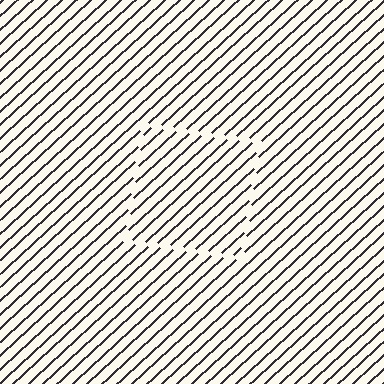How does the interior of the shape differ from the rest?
The interior of the shape contains the same grating, shifted by half a period — the contour is defined by the phase discontinuity where line-ends from the inner and outer gratings abut.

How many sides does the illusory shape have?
4 sides — the line-ends trace a square.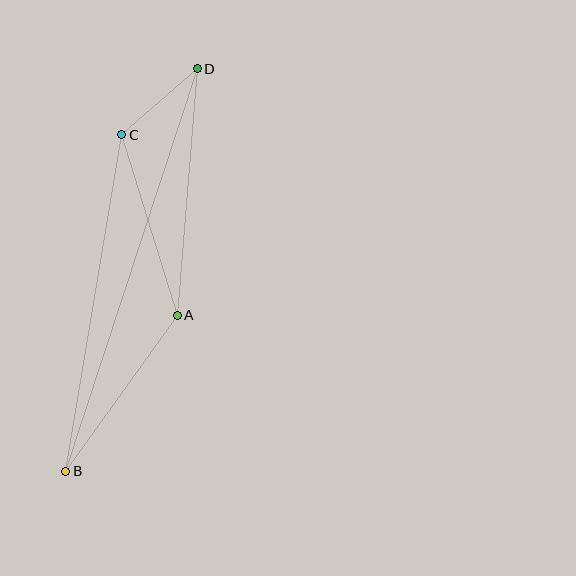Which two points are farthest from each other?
Points B and D are farthest from each other.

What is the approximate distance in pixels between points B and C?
The distance between B and C is approximately 341 pixels.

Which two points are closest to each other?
Points C and D are closest to each other.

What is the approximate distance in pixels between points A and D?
The distance between A and D is approximately 247 pixels.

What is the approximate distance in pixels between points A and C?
The distance between A and C is approximately 189 pixels.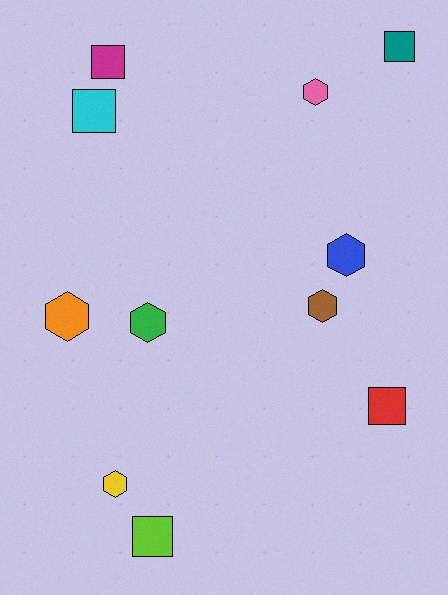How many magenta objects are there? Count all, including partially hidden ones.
There is 1 magenta object.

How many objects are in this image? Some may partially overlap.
There are 11 objects.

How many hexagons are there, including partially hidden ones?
There are 6 hexagons.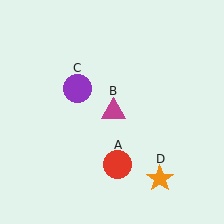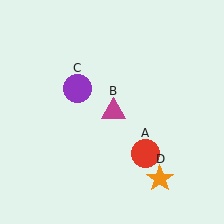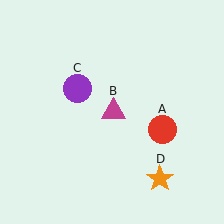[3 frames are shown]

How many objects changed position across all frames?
1 object changed position: red circle (object A).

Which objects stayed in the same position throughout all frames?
Magenta triangle (object B) and purple circle (object C) and orange star (object D) remained stationary.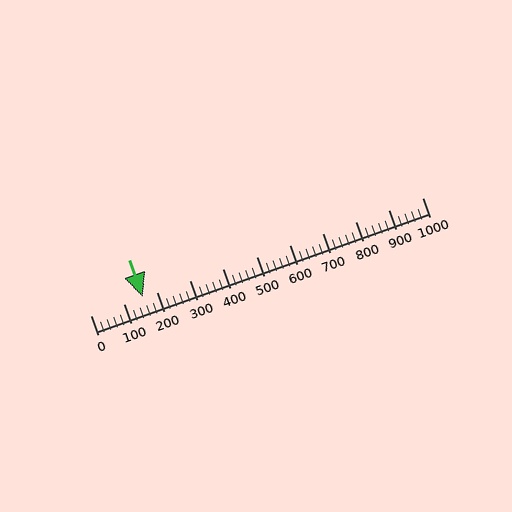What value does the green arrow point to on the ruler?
The green arrow points to approximately 157.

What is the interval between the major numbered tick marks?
The major tick marks are spaced 100 units apart.